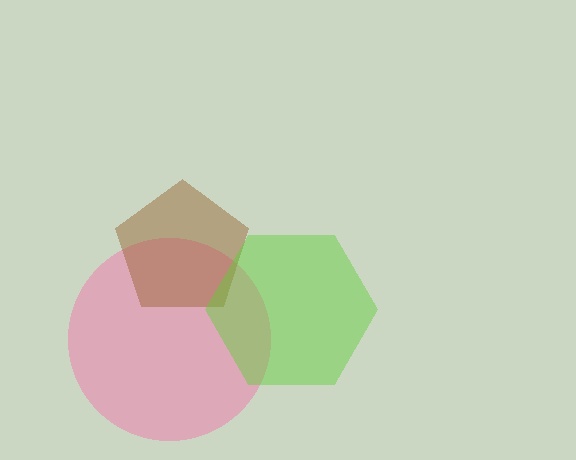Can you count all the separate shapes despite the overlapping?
Yes, there are 3 separate shapes.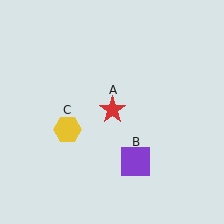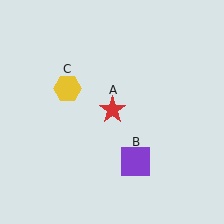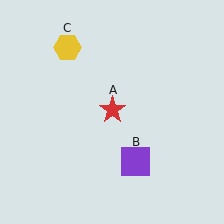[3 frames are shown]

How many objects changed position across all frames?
1 object changed position: yellow hexagon (object C).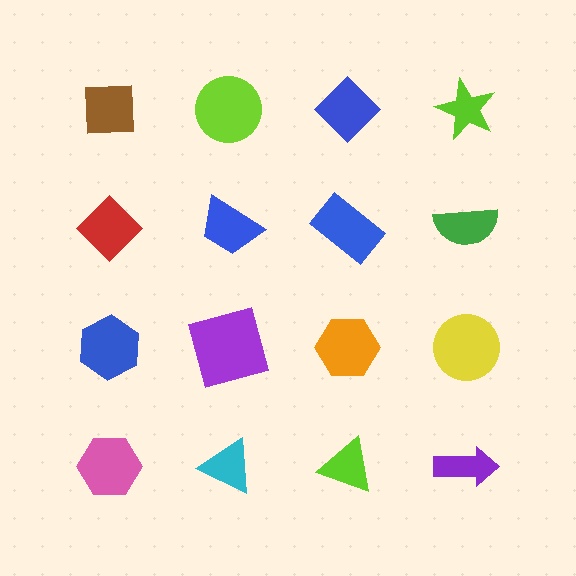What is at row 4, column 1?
A pink hexagon.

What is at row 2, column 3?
A blue rectangle.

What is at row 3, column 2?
A purple square.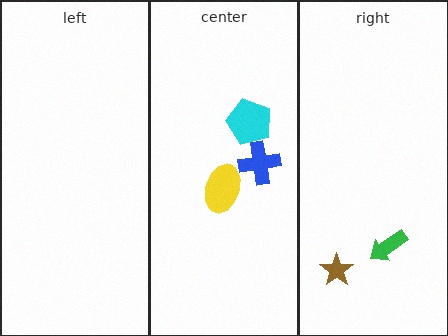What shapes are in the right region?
The green arrow, the brown star.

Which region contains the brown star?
The right region.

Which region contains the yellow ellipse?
The center region.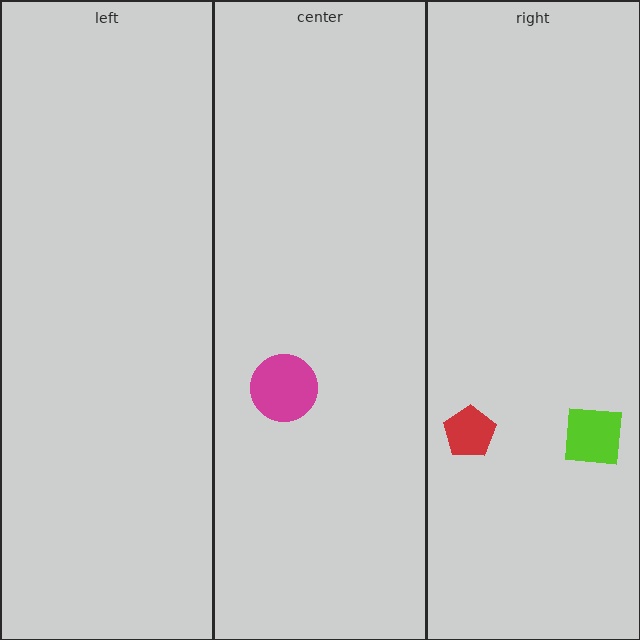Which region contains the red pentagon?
The right region.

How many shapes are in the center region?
1.